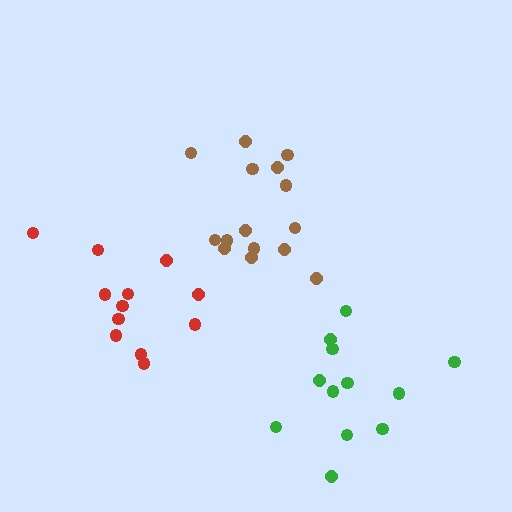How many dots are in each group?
Group 1: 12 dots, Group 2: 15 dots, Group 3: 12 dots (39 total).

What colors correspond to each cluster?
The clusters are colored: green, brown, red.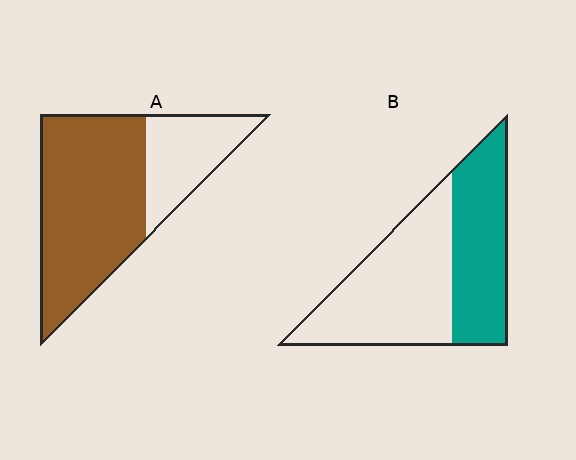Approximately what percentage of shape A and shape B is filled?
A is approximately 70% and B is approximately 45%.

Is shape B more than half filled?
No.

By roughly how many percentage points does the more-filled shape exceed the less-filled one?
By roughly 30 percentage points (A over B).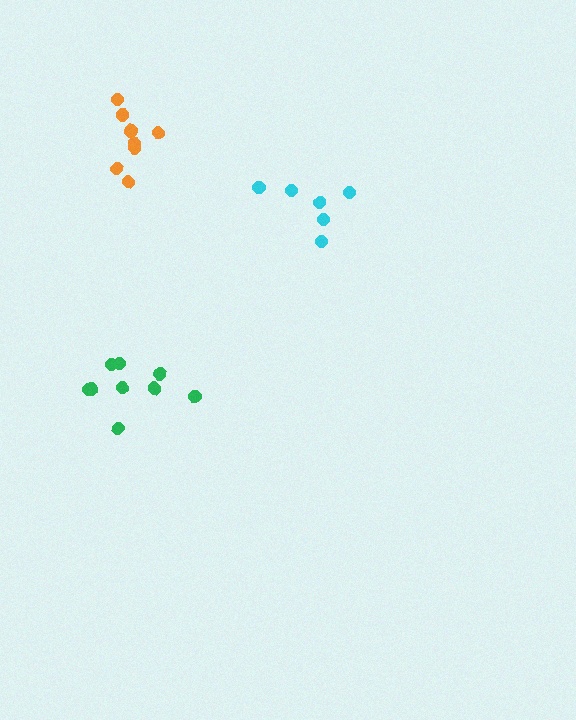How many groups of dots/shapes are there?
There are 3 groups.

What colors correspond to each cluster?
The clusters are colored: green, orange, cyan.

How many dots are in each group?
Group 1: 9 dots, Group 2: 9 dots, Group 3: 6 dots (24 total).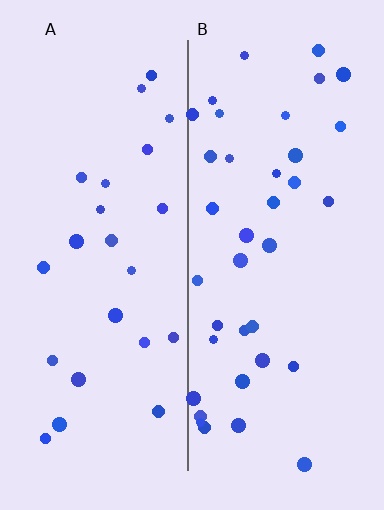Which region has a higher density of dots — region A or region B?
B (the right).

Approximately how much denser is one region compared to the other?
Approximately 1.6× — region B over region A.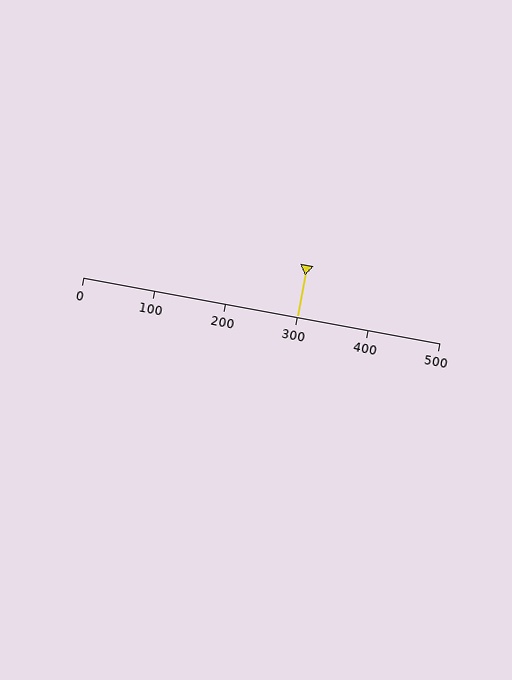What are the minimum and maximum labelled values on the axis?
The axis runs from 0 to 500.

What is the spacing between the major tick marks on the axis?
The major ticks are spaced 100 apart.